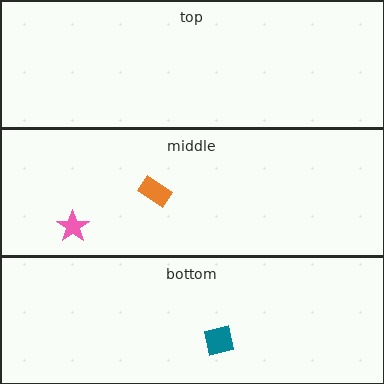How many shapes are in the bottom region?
1.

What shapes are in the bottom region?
The teal square.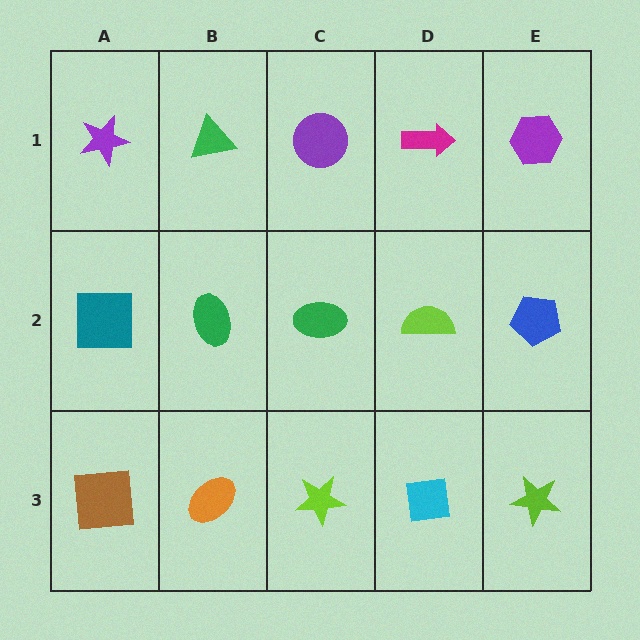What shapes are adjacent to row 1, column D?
A lime semicircle (row 2, column D), a purple circle (row 1, column C), a purple hexagon (row 1, column E).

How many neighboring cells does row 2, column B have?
4.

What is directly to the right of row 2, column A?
A green ellipse.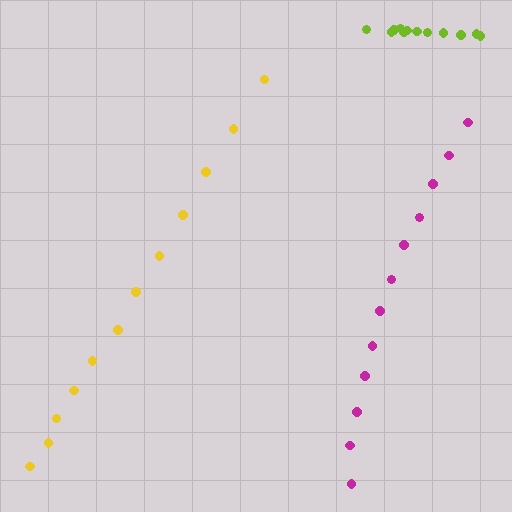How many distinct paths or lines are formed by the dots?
There are 3 distinct paths.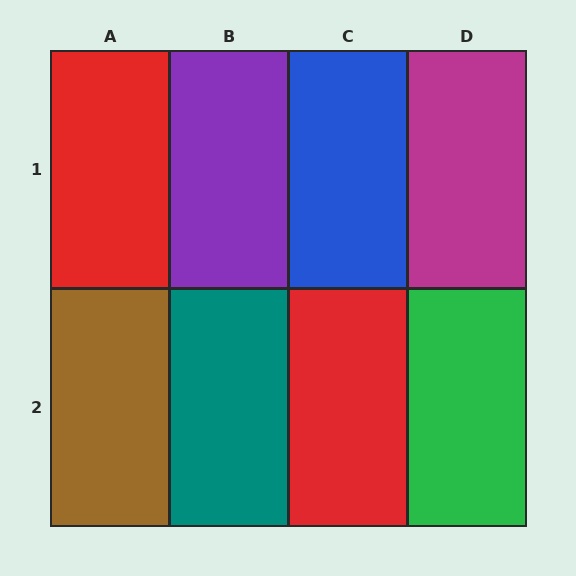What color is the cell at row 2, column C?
Red.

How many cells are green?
1 cell is green.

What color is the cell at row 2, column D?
Green.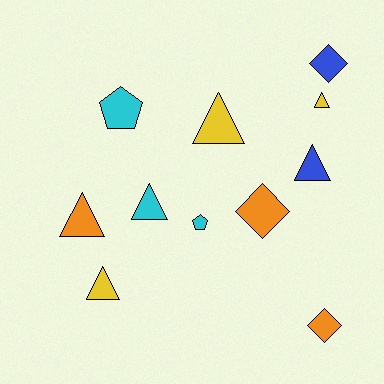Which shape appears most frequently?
Triangle, with 6 objects.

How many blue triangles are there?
There is 1 blue triangle.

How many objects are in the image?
There are 11 objects.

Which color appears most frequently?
Yellow, with 3 objects.